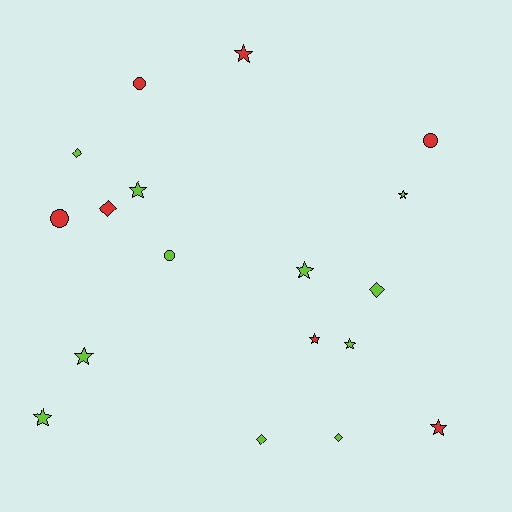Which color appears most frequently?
Lime, with 11 objects.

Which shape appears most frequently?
Star, with 9 objects.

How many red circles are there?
There are 3 red circles.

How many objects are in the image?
There are 18 objects.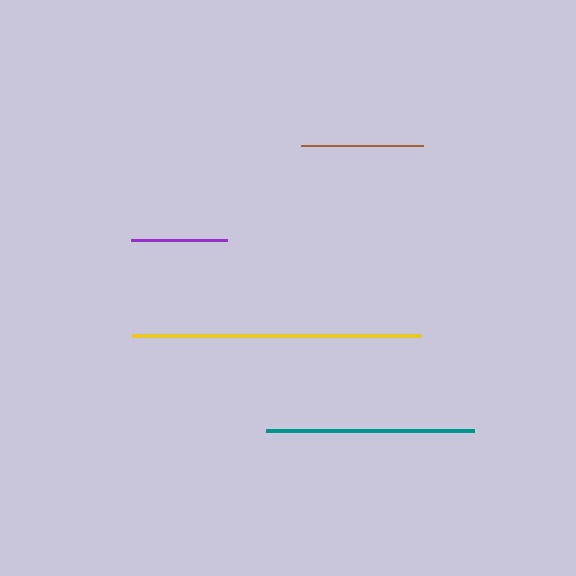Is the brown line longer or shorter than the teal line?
The teal line is longer than the brown line.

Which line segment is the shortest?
The purple line is the shortest at approximately 97 pixels.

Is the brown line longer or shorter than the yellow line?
The yellow line is longer than the brown line.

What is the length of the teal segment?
The teal segment is approximately 208 pixels long.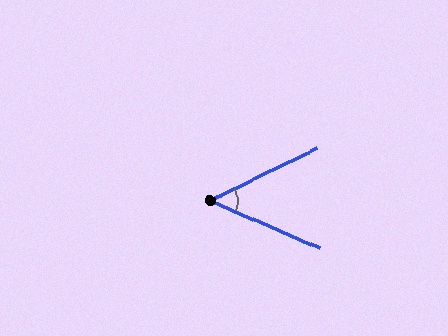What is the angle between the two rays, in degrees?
Approximately 49 degrees.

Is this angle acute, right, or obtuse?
It is acute.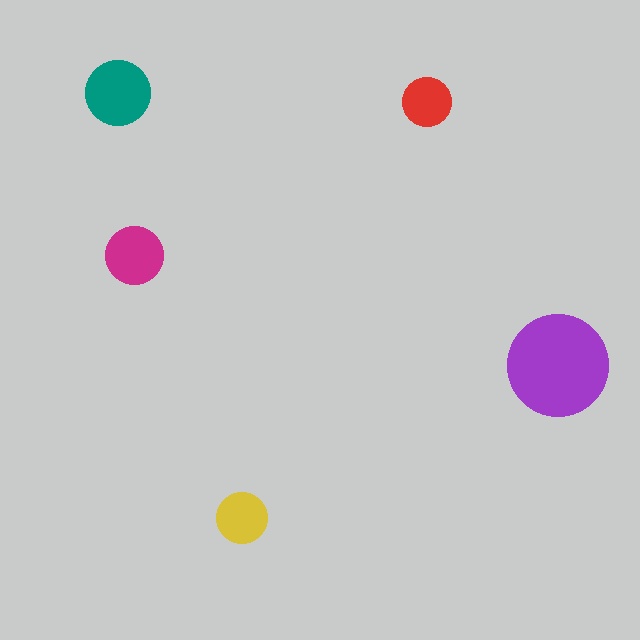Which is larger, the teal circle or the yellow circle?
The teal one.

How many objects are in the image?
There are 5 objects in the image.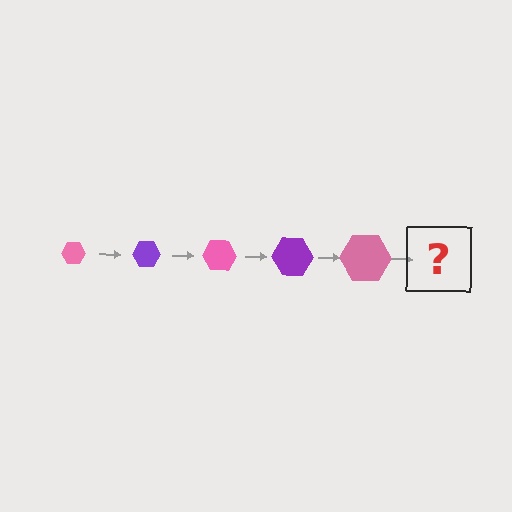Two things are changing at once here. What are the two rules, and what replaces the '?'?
The two rules are that the hexagon grows larger each step and the color cycles through pink and purple. The '?' should be a purple hexagon, larger than the previous one.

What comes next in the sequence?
The next element should be a purple hexagon, larger than the previous one.